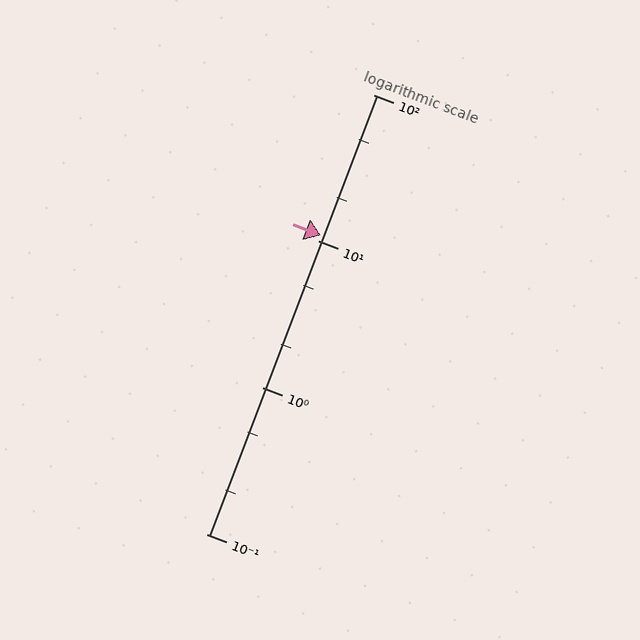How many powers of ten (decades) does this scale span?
The scale spans 3 decades, from 0.1 to 100.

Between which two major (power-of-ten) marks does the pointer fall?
The pointer is between 10 and 100.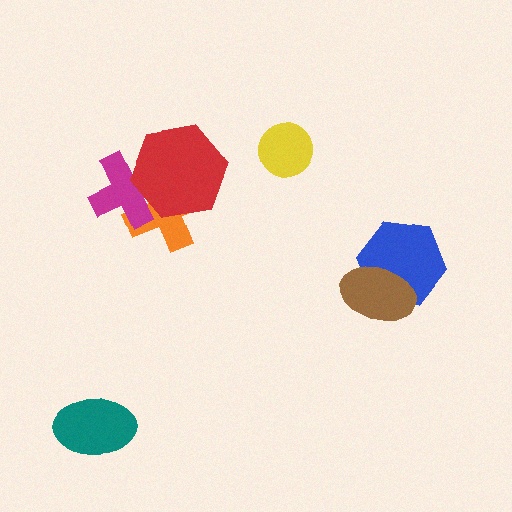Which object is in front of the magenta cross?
The red hexagon is in front of the magenta cross.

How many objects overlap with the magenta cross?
2 objects overlap with the magenta cross.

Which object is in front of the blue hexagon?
The brown ellipse is in front of the blue hexagon.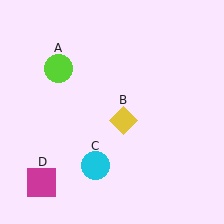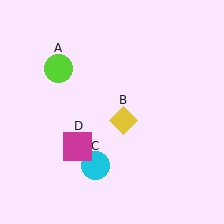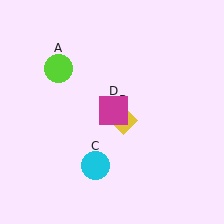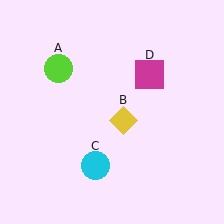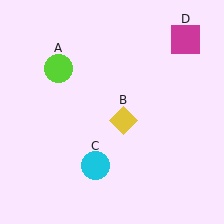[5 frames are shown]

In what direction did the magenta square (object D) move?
The magenta square (object D) moved up and to the right.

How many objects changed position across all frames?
1 object changed position: magenta square (object D).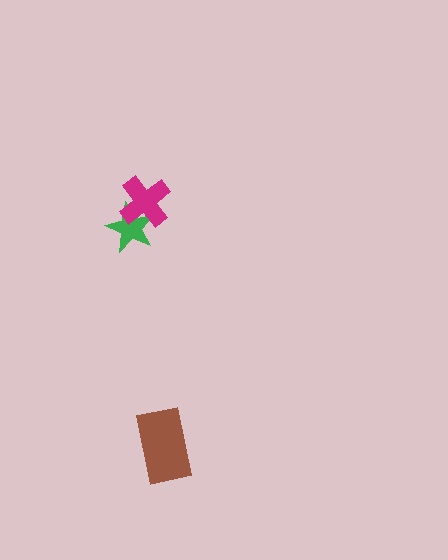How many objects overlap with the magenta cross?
1 object overlaps with the magenta cross.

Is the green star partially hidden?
Yes, it is partially covered by another shape.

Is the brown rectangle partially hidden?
No, no other shape covers it.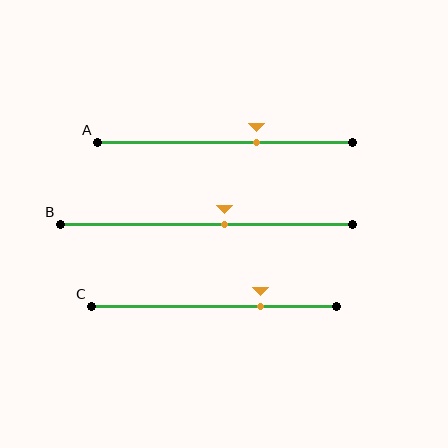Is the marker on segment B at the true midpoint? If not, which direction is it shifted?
No, the marker on segment B is shifted to the right by about 6% of the segment length.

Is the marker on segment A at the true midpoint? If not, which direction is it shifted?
No, the marker on segment A is shifted to the right by about 12% of the segment length.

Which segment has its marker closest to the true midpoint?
Segment B has its marker closest to the true midpoint.